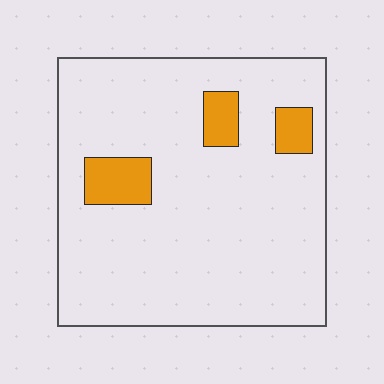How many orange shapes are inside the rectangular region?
3.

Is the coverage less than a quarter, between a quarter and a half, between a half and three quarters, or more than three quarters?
Less than a quarter.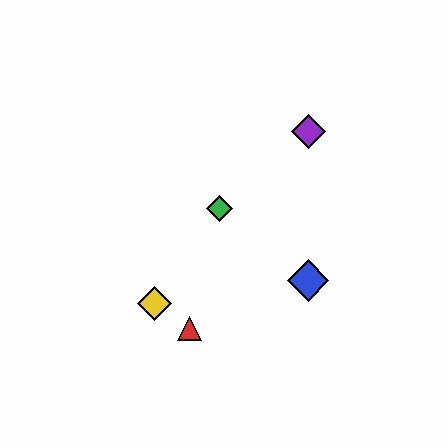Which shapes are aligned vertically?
The blue diamond, the purple diamond are aligned vertically.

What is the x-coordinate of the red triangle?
The red triangle is at x≈189.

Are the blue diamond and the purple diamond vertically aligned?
Yes, both are at x≈308.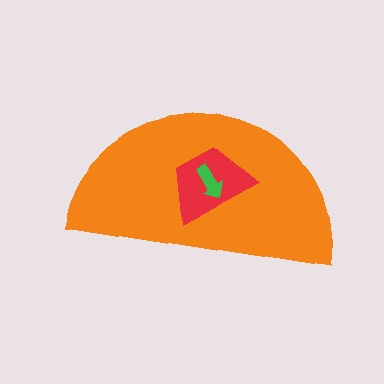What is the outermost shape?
The orange semicircle.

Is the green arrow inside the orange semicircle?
Yes.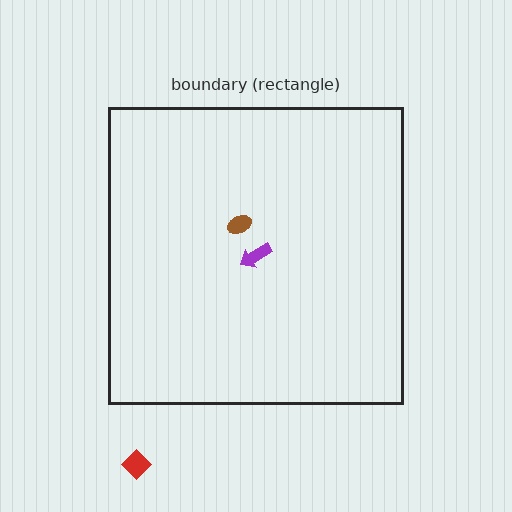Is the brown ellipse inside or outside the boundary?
Inside.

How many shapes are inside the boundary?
2 inside, 1 outside.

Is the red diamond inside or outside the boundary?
Outside.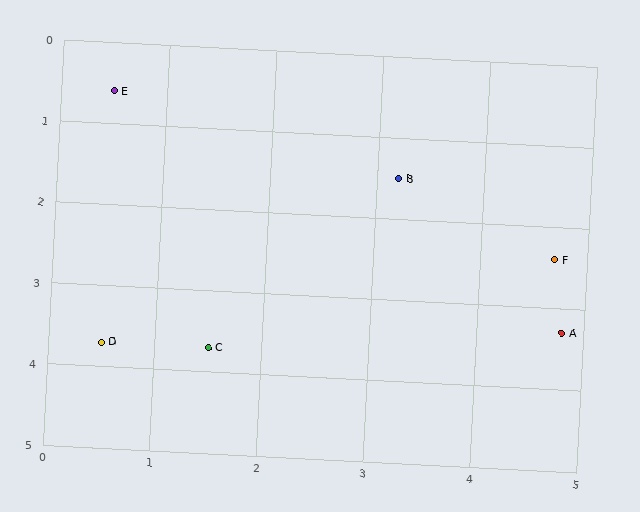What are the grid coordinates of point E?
Point E is at approximately (0.5, 0.6).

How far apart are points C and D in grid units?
Points C and D are about 1.0 grid units apart.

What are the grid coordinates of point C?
Point C is at approximately (1.5, 3.7).